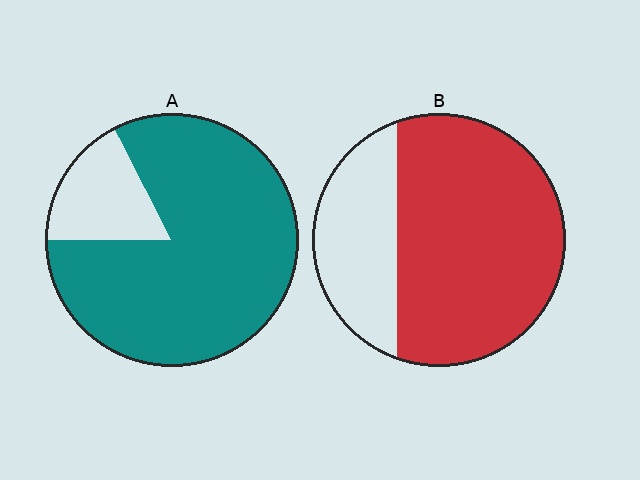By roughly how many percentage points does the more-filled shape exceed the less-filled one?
By roughly 10 percentage points (A over B).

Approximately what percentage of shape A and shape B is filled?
A is approximately 85% and B is approximately 70%.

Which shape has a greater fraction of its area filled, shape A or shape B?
Shape A.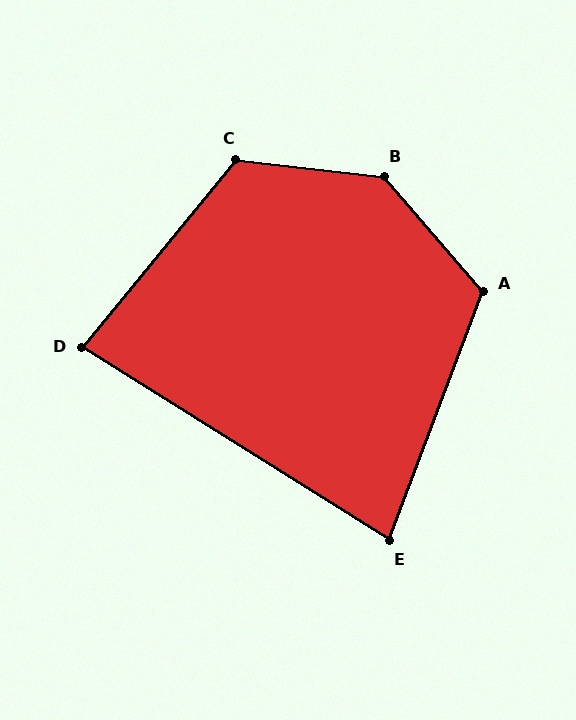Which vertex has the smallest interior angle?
E, at approximately 79 degrees.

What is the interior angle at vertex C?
Approximately 123 degrees (obtuse).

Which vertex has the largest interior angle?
B, at approximately 137 degrees.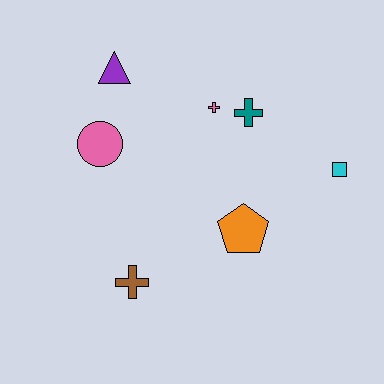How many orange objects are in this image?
There is 1 orange object.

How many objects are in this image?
There are 7 objects.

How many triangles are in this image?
There is 1 triangle.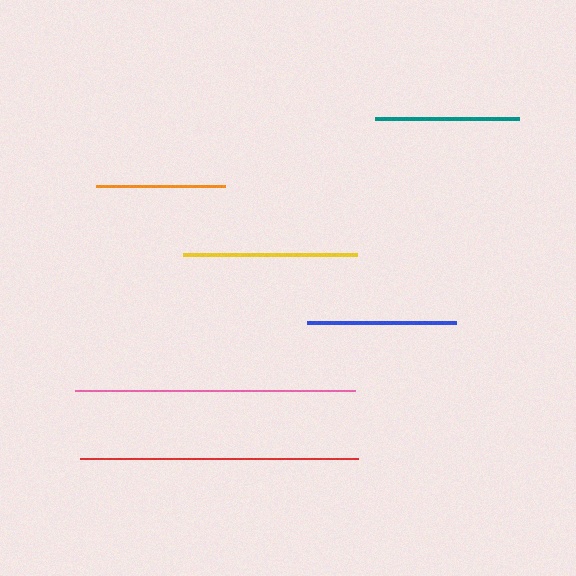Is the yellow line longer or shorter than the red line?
The red line is longer than the yellow line.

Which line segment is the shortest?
The orange line is the shortest at approximately 129 pixels.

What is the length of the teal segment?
The teal segment is approximately 144 pixels long.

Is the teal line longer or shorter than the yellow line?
The yellow line is longer than the teal line.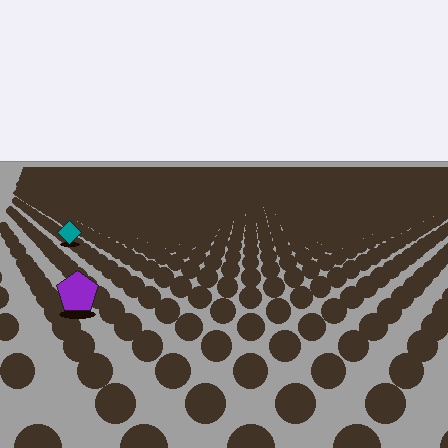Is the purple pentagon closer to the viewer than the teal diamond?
Yes. The purple pentagon is closer — you can tell from the texture gradient: the ground texture is coarser near it.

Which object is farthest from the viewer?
The teal diamond is farthest from the viewer. It appears smaller and the ground texture around it is denser.